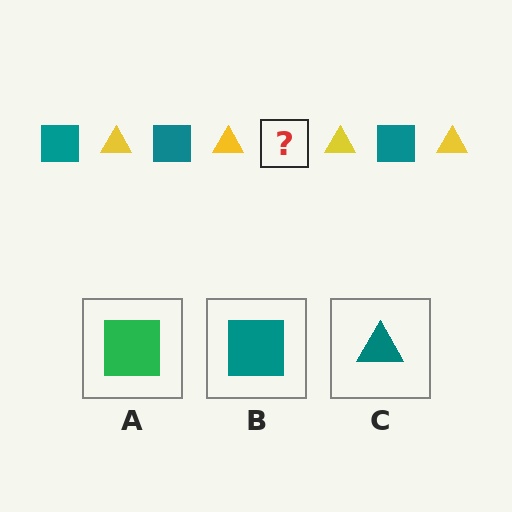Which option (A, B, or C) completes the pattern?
B.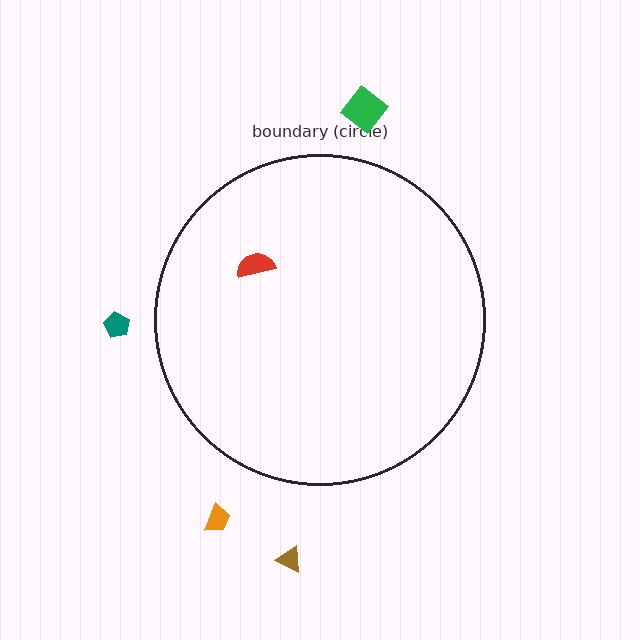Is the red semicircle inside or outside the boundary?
Inside.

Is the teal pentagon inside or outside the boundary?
Outside.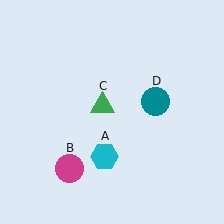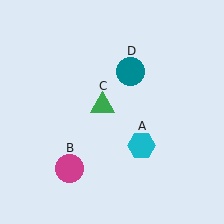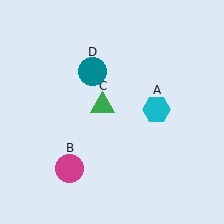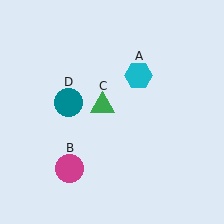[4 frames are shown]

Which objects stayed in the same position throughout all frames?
Magenta circle (object B) and green triangle (object C) remained stationary.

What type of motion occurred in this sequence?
The cyan hexagon (object A), teal circle (object D) rotated counterclockwise around the center of the scene.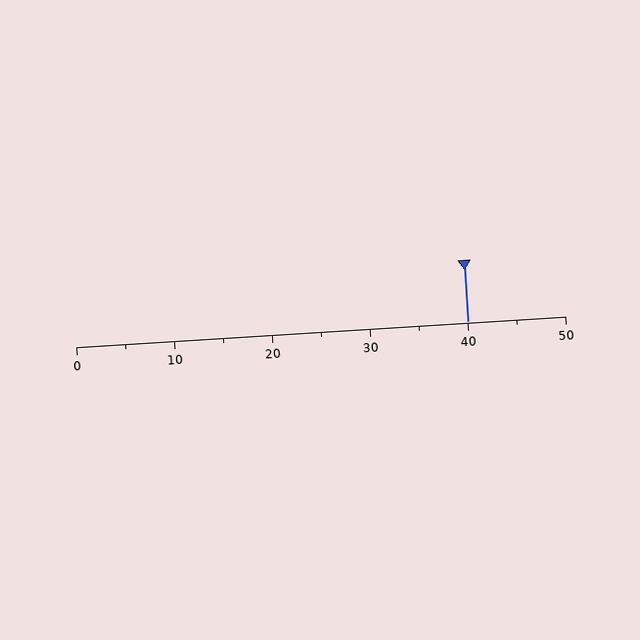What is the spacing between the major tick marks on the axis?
The major ticks are spaced 10 apart.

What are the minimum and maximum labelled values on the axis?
The axis runs from 0 to 50.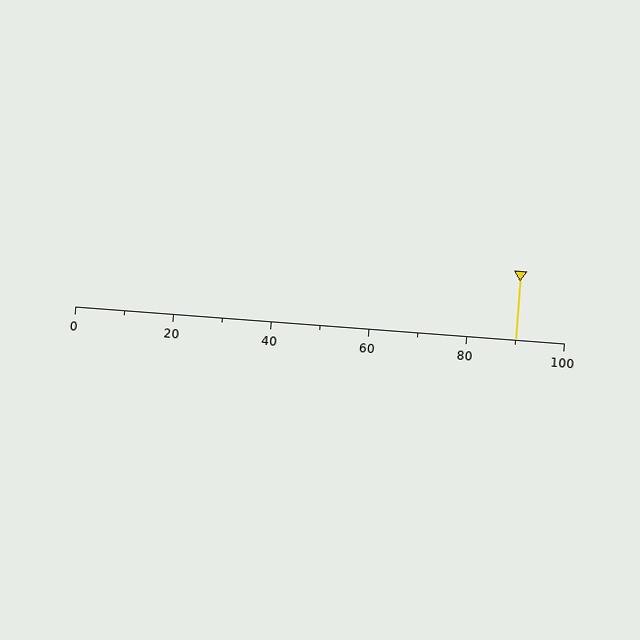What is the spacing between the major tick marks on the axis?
The major ticks are spaced 20 apart.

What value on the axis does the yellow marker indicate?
The marker indicates approximately 90.